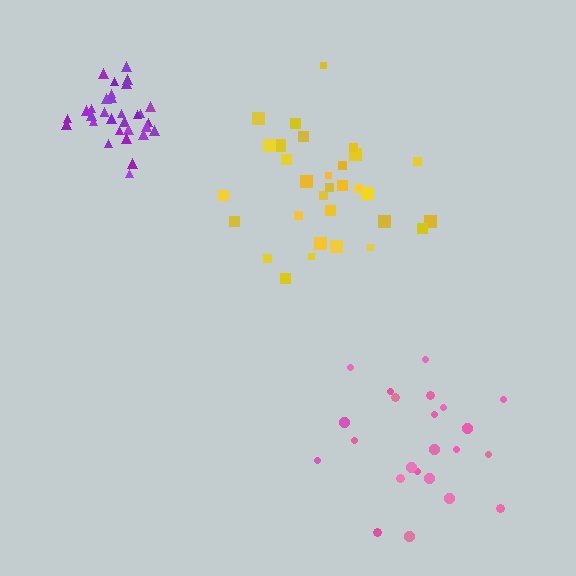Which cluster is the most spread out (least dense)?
Pink.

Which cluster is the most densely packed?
Purple.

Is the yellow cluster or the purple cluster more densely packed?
Purple.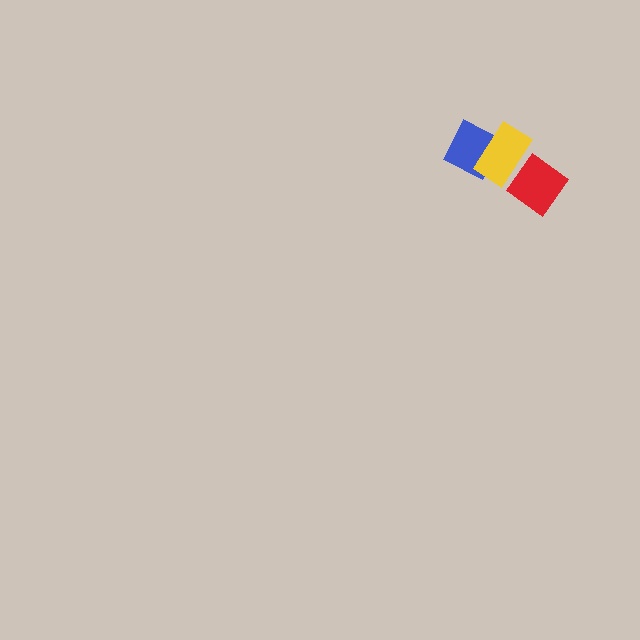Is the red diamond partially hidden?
No, no other shape covers it.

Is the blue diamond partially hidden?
Yes, it is partially covered by another shape.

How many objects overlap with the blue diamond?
1 object overlaps with the blue diamond.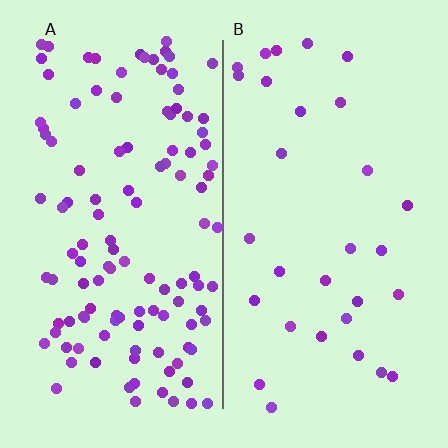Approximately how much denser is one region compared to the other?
Approximately 3.9× — region A over region B.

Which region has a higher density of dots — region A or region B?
A (the left).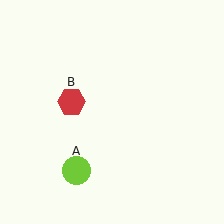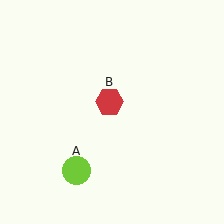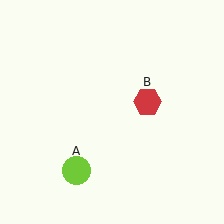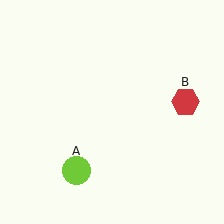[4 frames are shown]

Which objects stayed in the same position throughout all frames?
Lime circle (object A) remained stationary.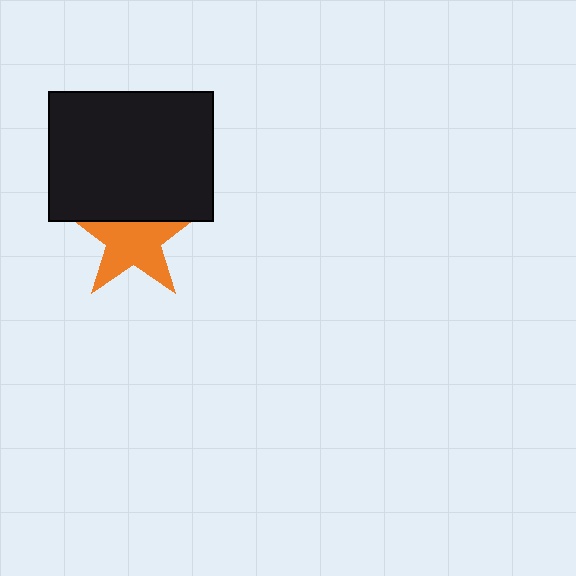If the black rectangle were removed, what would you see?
You would see the complete orange star.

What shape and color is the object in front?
The object in front is a black rectangle.